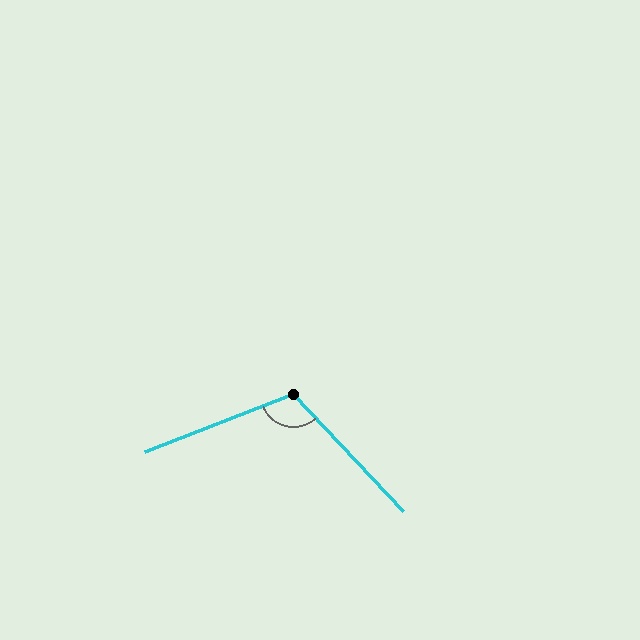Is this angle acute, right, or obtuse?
It is obtuse.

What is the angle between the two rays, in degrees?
Approximately 112 degrees.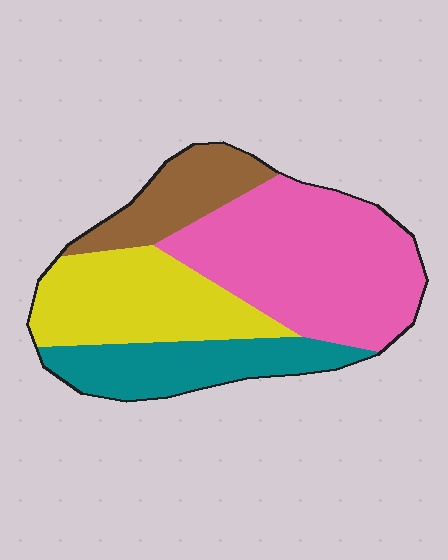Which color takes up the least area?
Brown, at roughly 15%.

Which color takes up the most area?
Pink, at roughly 40%.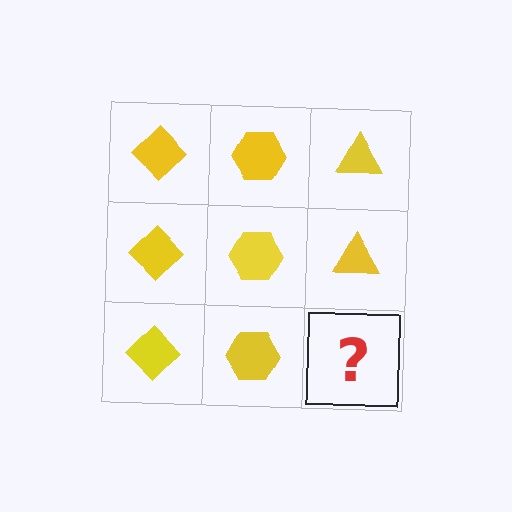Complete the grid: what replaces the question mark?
The question mark should be replaced with a yellow triangle.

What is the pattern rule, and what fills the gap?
The rule is that each column has a consistent shape. The gap should be filled with a yellow triangle.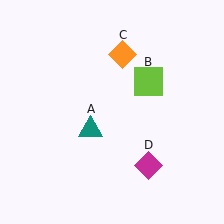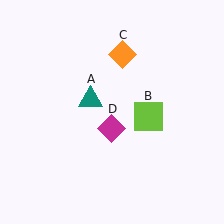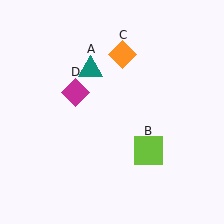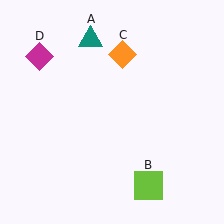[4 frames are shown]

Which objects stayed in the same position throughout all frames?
Orange diamond (object C) remained stationary.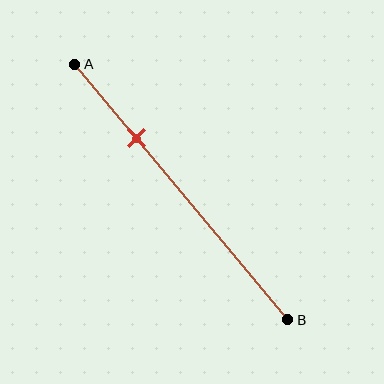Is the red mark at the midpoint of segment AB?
No, the mark is at about 30% from A, not at the 50% midpoint.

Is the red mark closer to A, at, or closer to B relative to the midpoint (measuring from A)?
The red mark is closer to point A than the midpoint of segment AB.